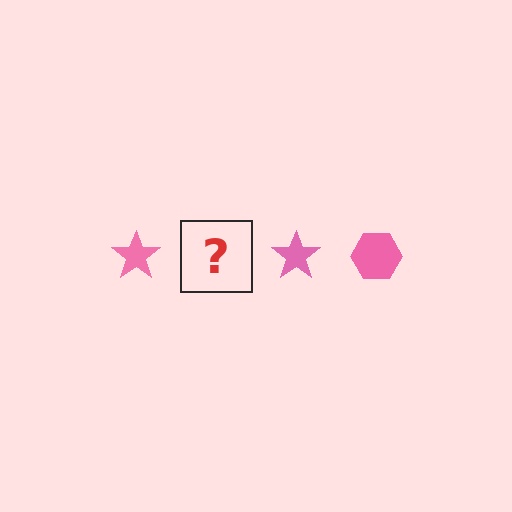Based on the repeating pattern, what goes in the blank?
The blank should be a pink hexagon.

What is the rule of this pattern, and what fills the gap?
The rule is that the pattern cycles through star, hexagon shapes in pink. The gap should be filled with a pink hexagon.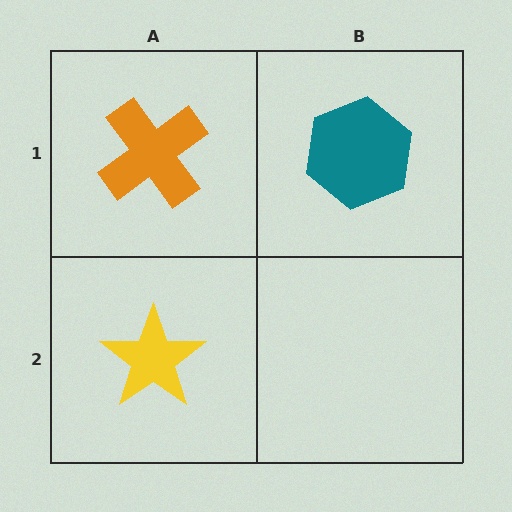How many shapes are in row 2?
1 shape.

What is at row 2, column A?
A yellow star.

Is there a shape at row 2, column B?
No, that cell is empty.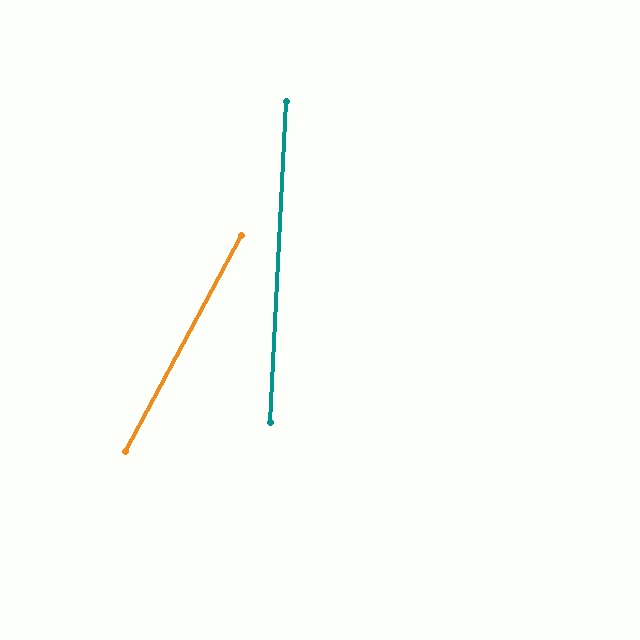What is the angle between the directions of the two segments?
Approximately 25 degrees.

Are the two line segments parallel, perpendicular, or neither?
Neither parallel nor perpendicular — they differ by about 25°.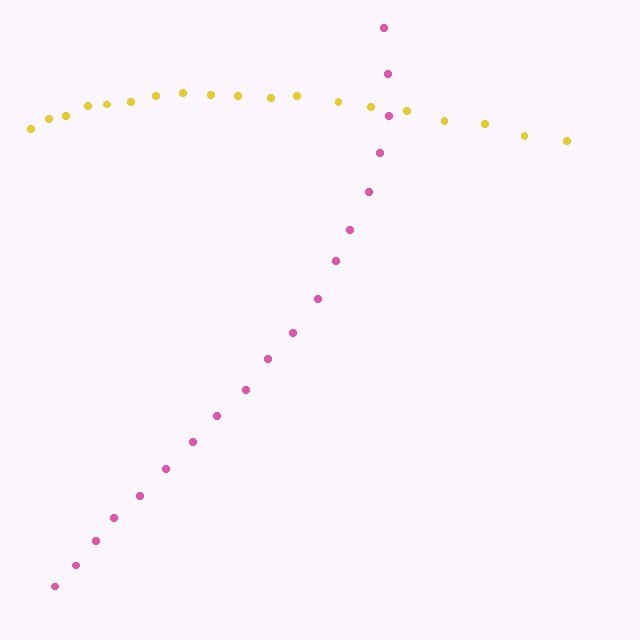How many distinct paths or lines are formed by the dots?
There are 2 distinct paths.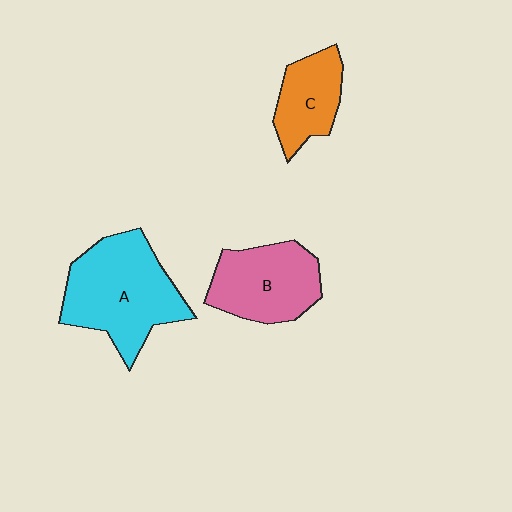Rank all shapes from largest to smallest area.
From largest to smallest: A (cyan), B (pink), C (orange).